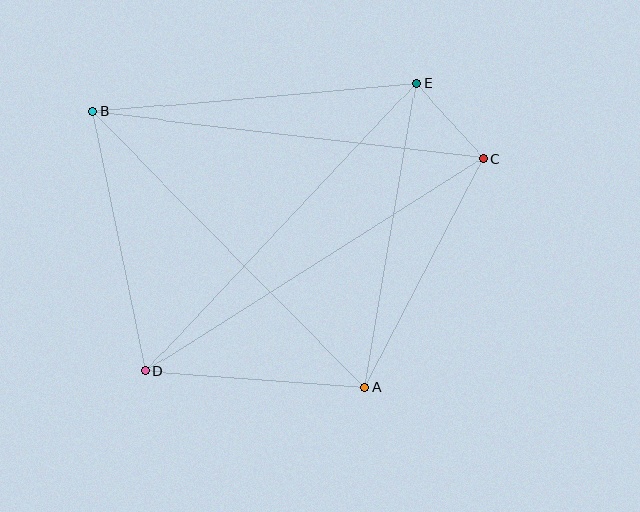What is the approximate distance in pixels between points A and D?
The distance between A and D is approximately 220 pixels.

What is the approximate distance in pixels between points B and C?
The distance between B and C is approximately 393 pixels.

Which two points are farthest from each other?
Points C and D are farthest from each other.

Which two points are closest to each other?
Points C and E are closest to each other.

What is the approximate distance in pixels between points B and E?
The distance between B and E is approximately 324 pixels.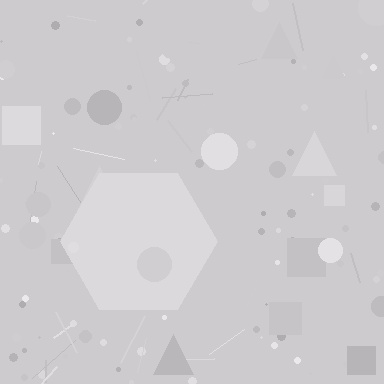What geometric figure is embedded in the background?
A hexagon is embedded in the background.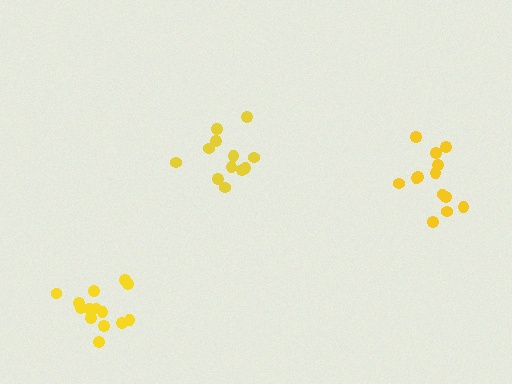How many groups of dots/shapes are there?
There are 3 groups.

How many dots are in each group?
Group 1: 12 dots, Group 2: 14 dots, Group 3: 13 dots (39 total).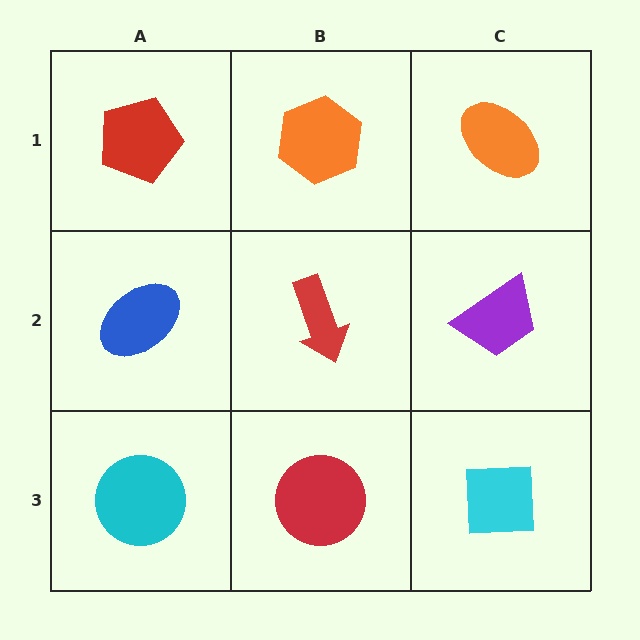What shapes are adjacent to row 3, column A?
A blue ellipse (row 2, column A), a red circle (row 3, column B).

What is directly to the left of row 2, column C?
A red arrow.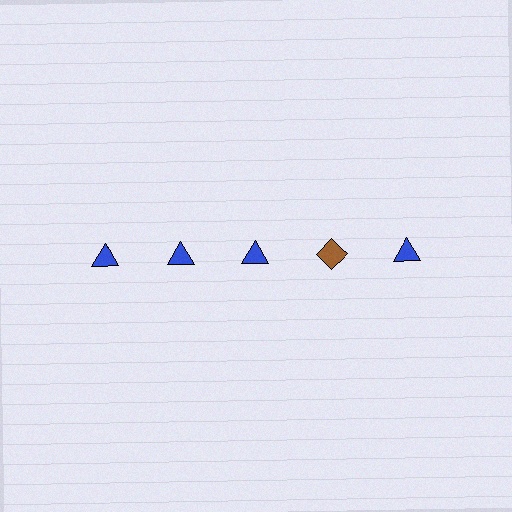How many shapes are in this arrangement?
There are 5 shapes arranged in a grid pattern.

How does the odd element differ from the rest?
It differs in both color (brown instead of blue) and shape (diamond instead of triangle).